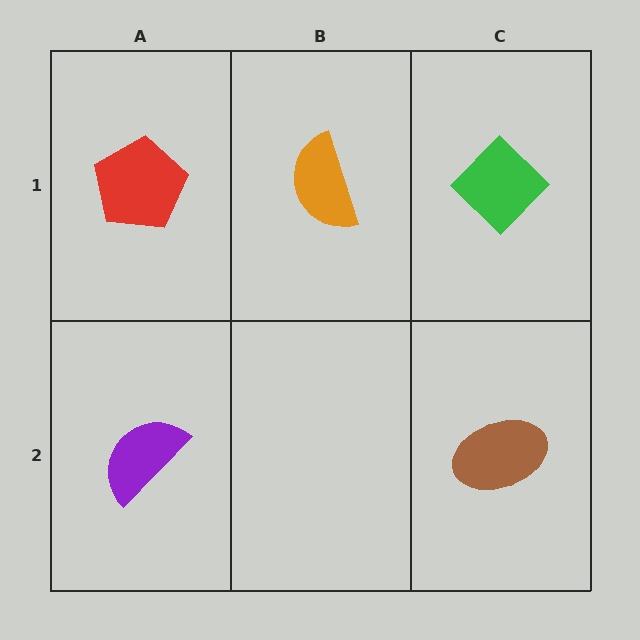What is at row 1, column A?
A red pentagon.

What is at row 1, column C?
A green diamond.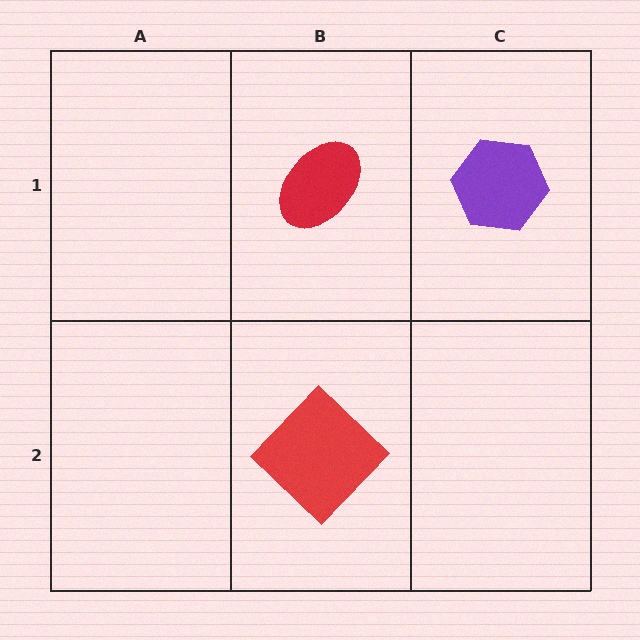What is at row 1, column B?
A red ellipse.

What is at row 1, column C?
A purple hexagon.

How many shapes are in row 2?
1 shape.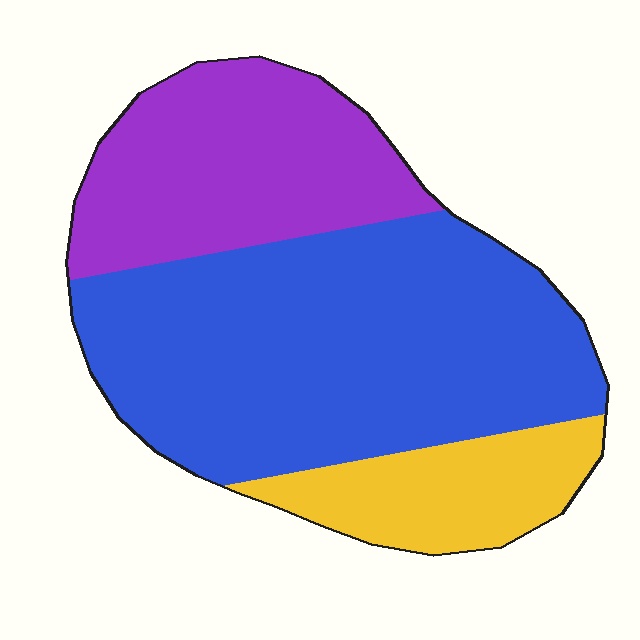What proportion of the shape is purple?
Purple covers about 30% of the shape.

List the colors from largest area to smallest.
From largest to smallest: blue, purple, yellow.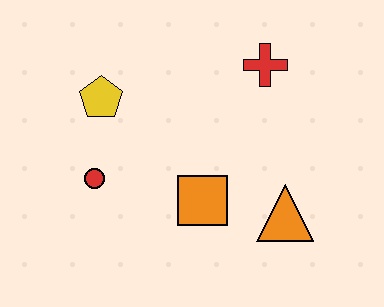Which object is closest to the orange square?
The orange triangle is closest to the orange square.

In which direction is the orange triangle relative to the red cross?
The orange triangle is below the red cross.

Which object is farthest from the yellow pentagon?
The orange triangle is farthest from the yellow pentagon.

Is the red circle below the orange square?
No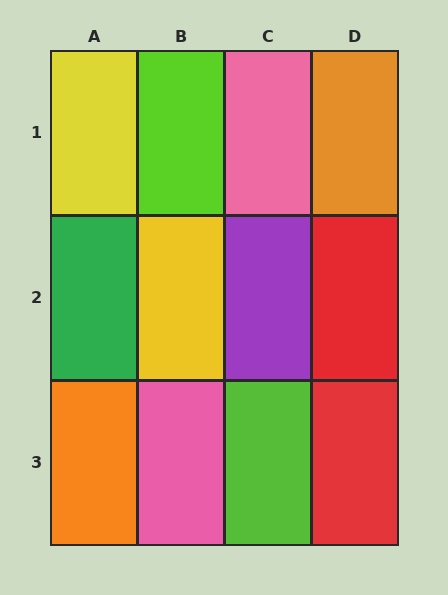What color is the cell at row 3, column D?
Red.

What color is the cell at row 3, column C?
Lime.